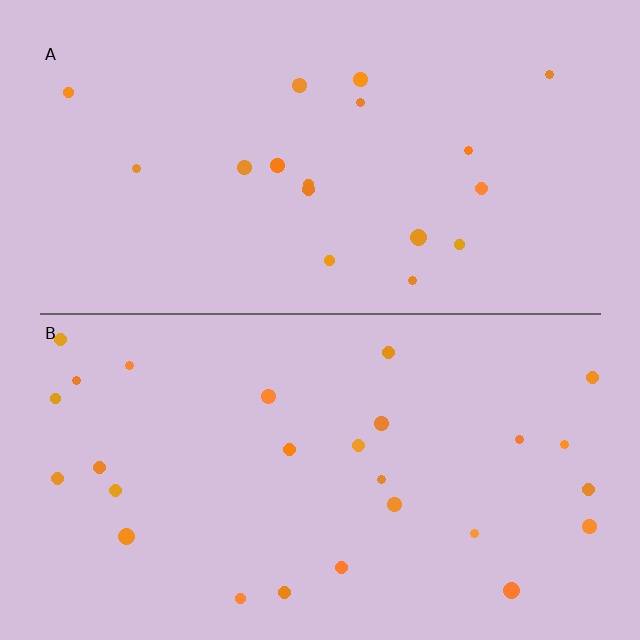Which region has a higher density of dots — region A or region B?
B (the bottom).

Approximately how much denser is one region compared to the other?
Approximately 1.5× — region B over region A.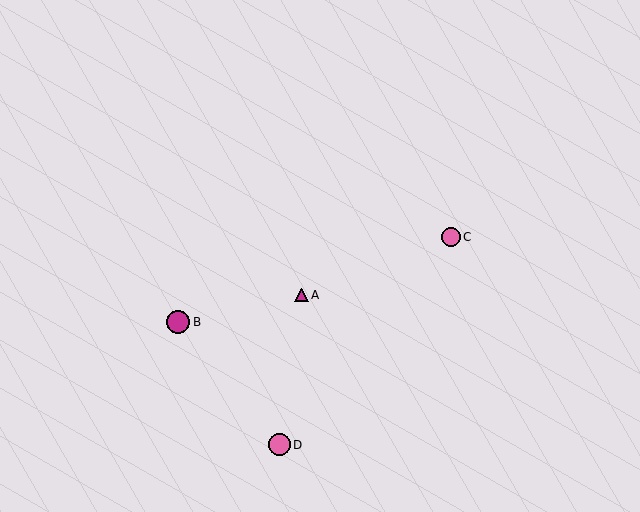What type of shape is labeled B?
Shape B is a magenta circle.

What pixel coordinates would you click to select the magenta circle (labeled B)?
Click at (178, 322) to select the magenta circle B.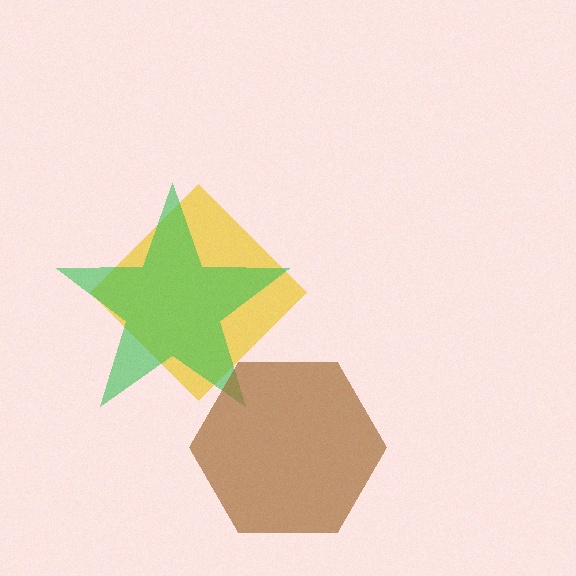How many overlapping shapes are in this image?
There are 3 overlapping shapes in the image.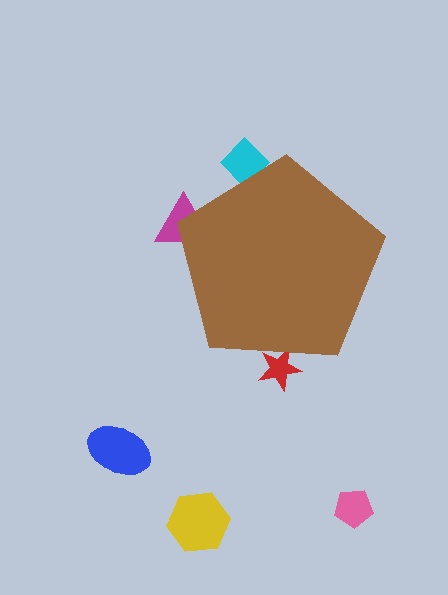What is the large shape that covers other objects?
A brown pentagon.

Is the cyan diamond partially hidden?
Yes, the cyan diamond is partially hidden behind the brown pentagon.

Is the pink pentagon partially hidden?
No, the pink pentagon is fully visible.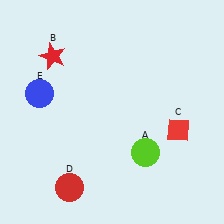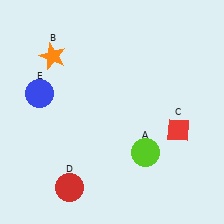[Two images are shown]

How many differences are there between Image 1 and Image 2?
There is 1 difference between the two images.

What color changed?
The star (B) changed from red in Image 1 to orange in Image 2.